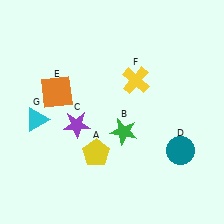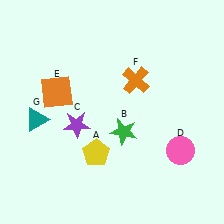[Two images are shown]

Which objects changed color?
D changed from teal to pink. F changed from yellow to orange. G changed from cyan to teal.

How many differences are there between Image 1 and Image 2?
There are 3 differences between the two images.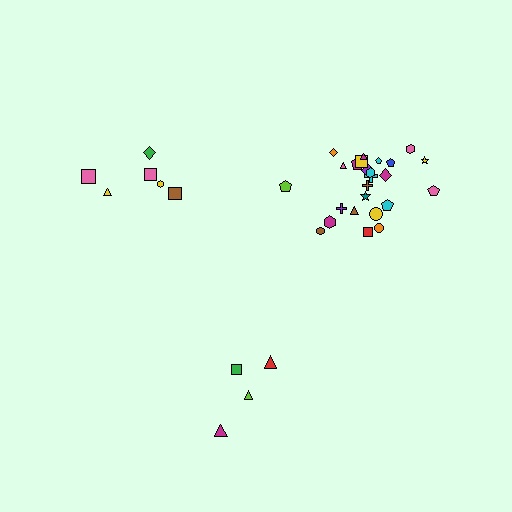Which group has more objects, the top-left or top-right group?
The top-right group.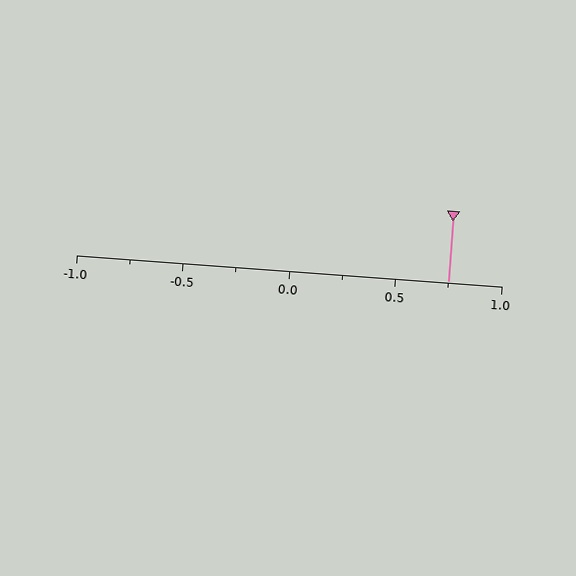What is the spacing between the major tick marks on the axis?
The major ticks are spaced 0.5 apart.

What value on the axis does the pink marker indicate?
The marker indicates approximately 0.75.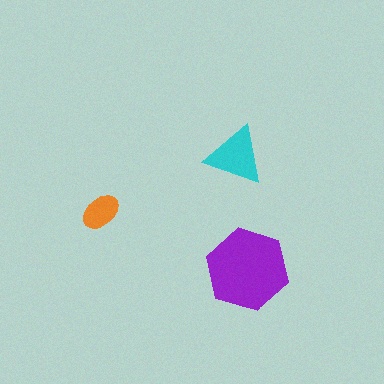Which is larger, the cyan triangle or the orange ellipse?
The cyan triangle.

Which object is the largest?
The purple hexagon.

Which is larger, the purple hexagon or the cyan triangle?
The purple hexagon.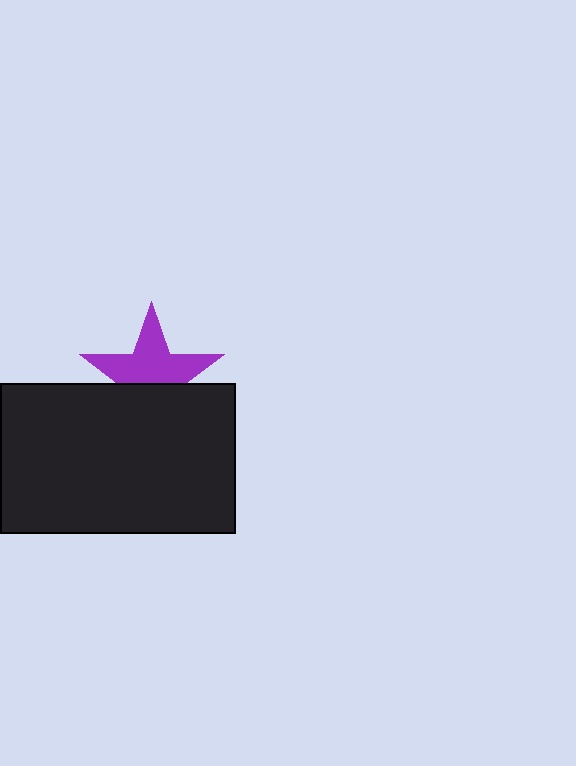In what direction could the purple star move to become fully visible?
The purple star could move up. That would shift it out from behind the black rectangle entirely.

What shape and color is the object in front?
The object in front is a black rectangle.